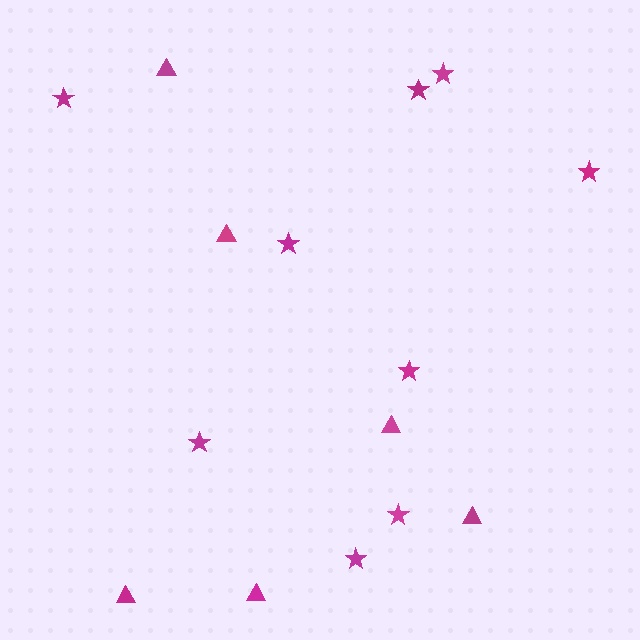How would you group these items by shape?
There are 2 groups: one group of triangles (6) and one group of stars (9).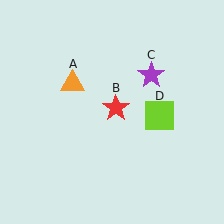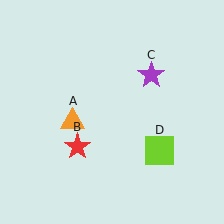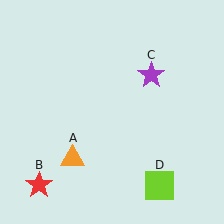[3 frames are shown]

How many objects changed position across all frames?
3 objects changed position: orange triangle (object A), red star (object B), lime square (object D).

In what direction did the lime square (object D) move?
The lime square (object D) moved down.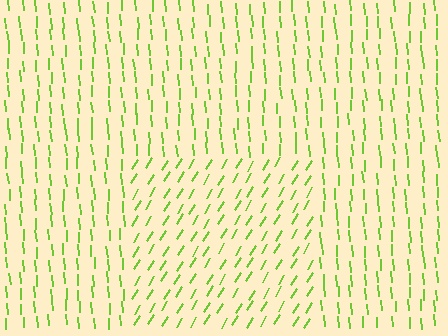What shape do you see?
I see a rectangle.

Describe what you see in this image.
The image is filled with small lime line segments. A rectangle region in the image has lines oriented differently from the surrounding lines, creating a visible texture boundary.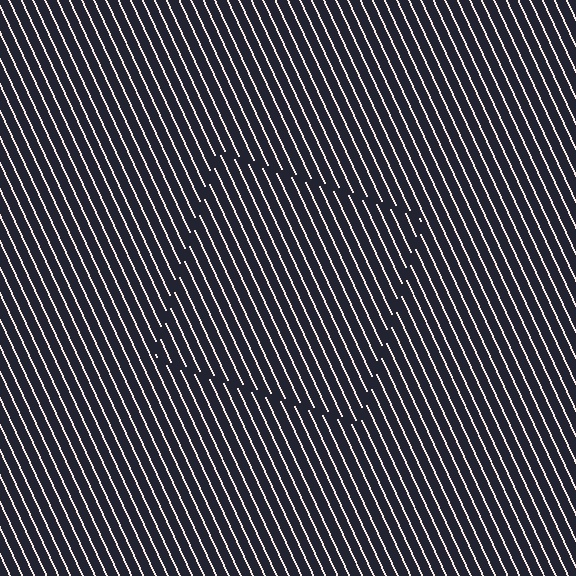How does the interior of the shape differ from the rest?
The interior of the shape contains the same grating, shifted by half a period — the contour is defined by the phase discontinuity where line-ends from the inner and outer gratings abut.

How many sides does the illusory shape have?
4 sides — the line-ends trace a square.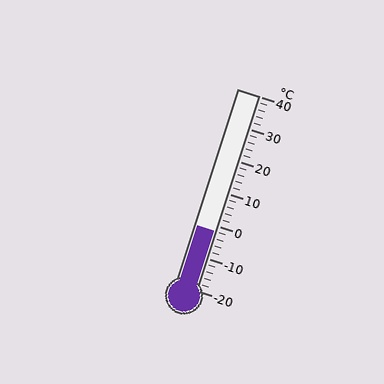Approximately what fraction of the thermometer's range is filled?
The thermometer is filled to approximately 30% of its range.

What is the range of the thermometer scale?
The thermometer scale ranges from -20°C to 40°C.